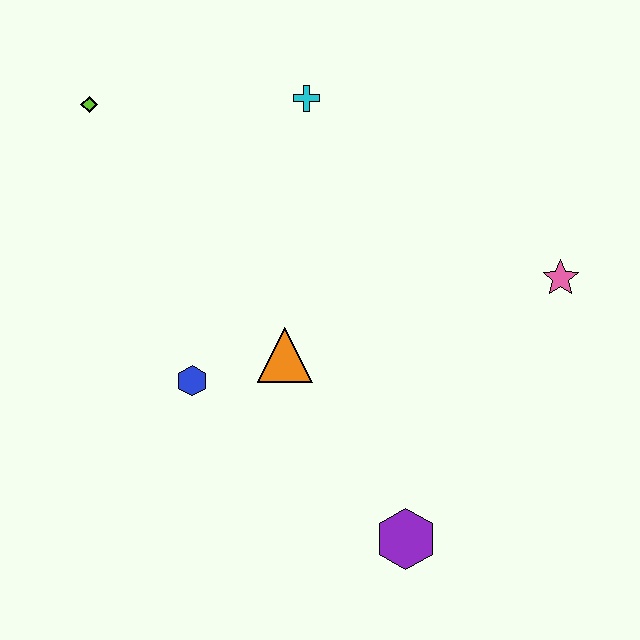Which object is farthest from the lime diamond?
The purple hexagon is farthest from the lime diamond.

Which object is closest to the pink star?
The orange triangle is closest to the pink star.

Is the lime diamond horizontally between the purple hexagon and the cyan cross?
No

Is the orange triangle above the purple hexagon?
Yes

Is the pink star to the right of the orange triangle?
Yes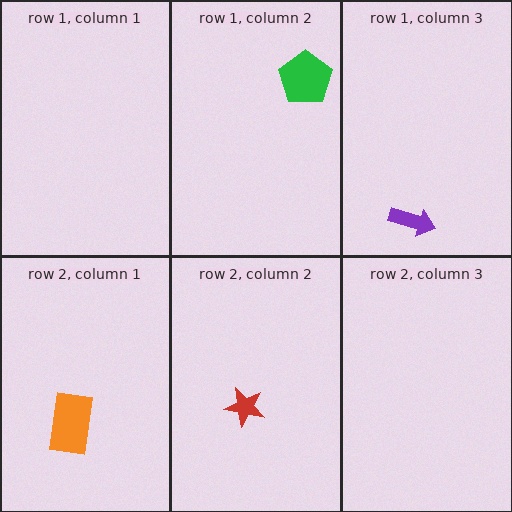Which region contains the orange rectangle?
The row 2, column 1 region.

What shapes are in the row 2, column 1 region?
The orange rectangle.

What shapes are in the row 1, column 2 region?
The green pentagon.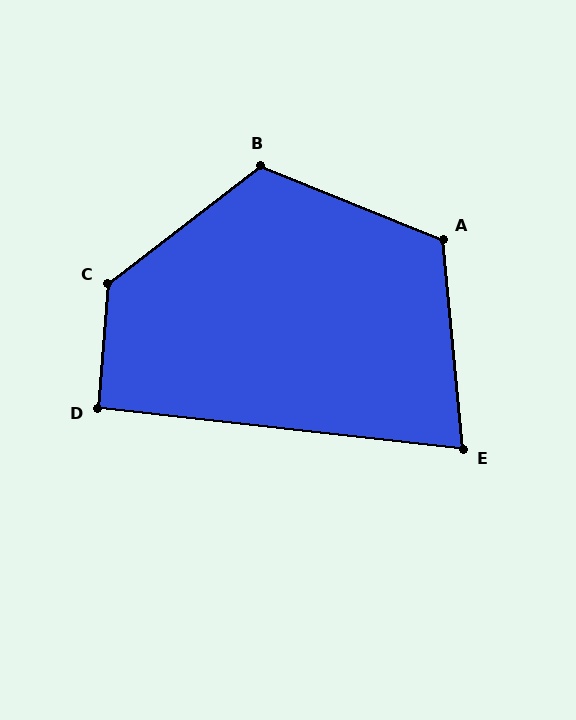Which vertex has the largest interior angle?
C, at approximately 132 degrees.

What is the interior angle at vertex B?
Approximately 120 degrees (obtuse).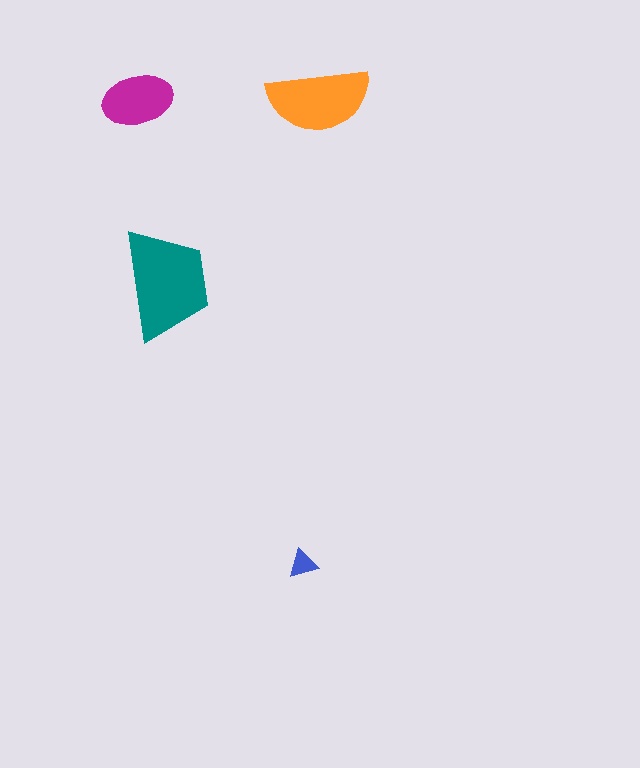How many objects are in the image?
There are 4 objects in the image.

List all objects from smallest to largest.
The blue triangle, the magenta ellipse, the orange semicircle, the teal trapezoid.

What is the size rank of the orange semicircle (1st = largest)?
2nd.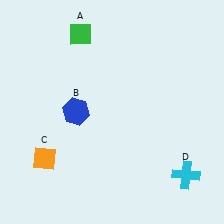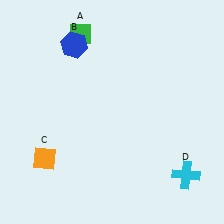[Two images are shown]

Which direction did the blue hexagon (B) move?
The blue hexagon (B) moved up.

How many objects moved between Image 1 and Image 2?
1 object moved between the two images.